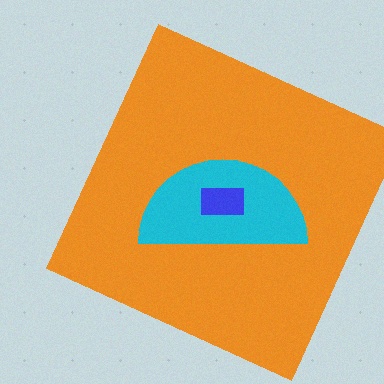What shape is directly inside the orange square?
The cyan semicircle.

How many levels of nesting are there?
3.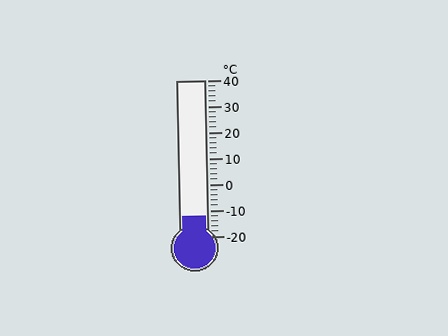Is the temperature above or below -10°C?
The temperature is below -10°C.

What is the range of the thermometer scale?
The thermometer scale ranges from -20°C to 40°C.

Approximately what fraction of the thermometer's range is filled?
The thermometer is filled to approximately 15% of its range.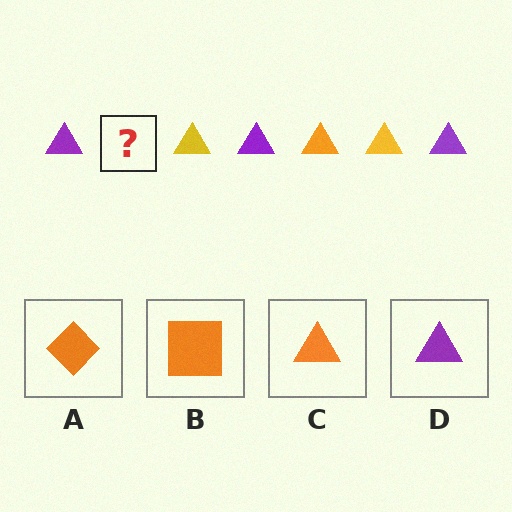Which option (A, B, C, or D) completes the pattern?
C.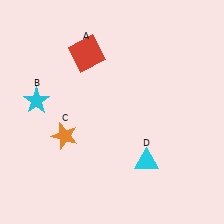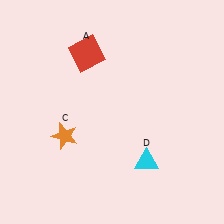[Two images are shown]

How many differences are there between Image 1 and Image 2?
There is 1 difference between the two images.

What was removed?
The cyan star (B) was removed in Image 2.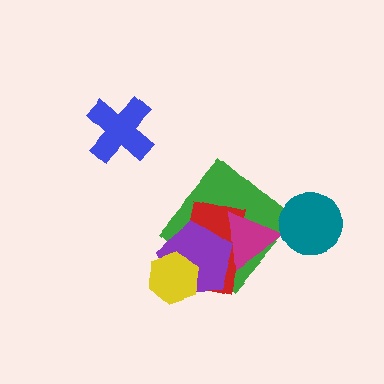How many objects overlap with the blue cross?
0 objects overlap with the blue cross.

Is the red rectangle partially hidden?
Yes, it is partially covered by another shape.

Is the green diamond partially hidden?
Yes, it is partially covered by another shape.